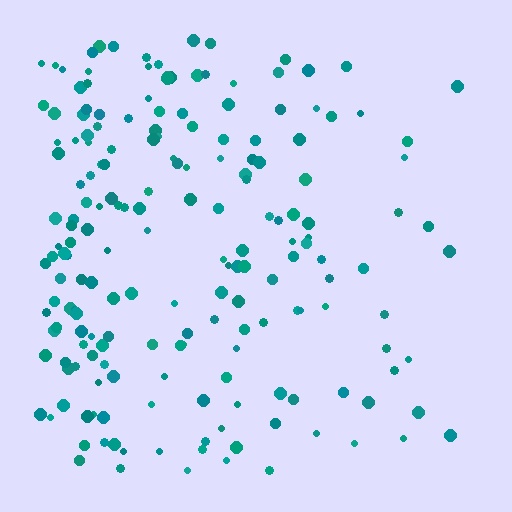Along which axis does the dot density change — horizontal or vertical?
Horizontal.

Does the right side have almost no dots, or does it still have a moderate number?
Still a moderate number, just noticeably fewer than the left.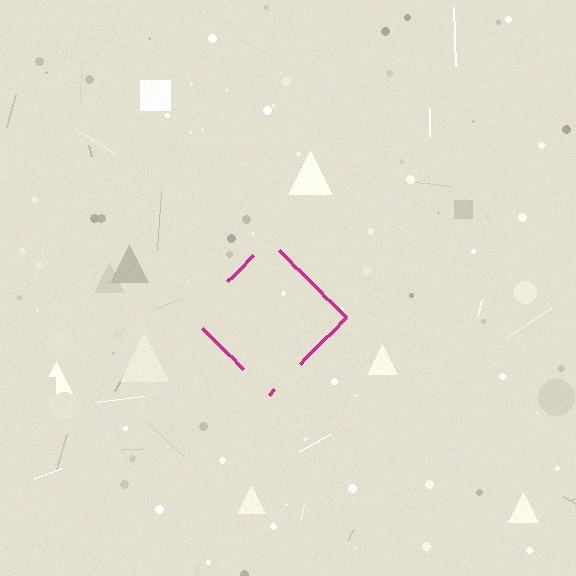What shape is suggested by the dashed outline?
The dashed outline suggests a diamond.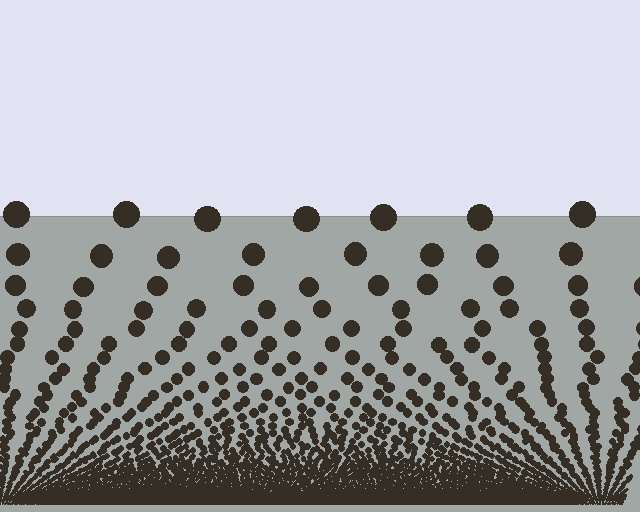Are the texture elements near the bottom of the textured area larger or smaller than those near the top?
Smaller. The gradient is inverted — elements near the bottom are smaller and denser.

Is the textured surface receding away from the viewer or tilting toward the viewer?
The surface appears to tilt toward the viewer. Texture elements get larger and sparser toward the top.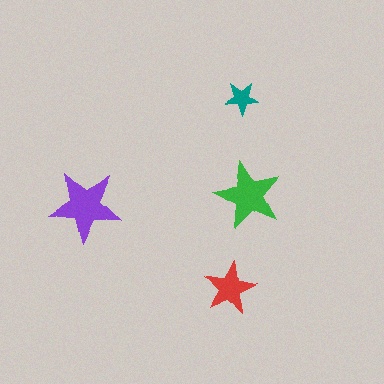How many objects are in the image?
There are 4 objects in the image.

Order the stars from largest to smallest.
the purple one, the green one, the red one, the teal one.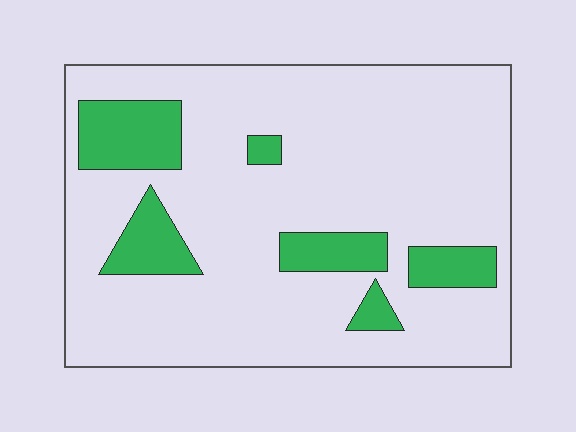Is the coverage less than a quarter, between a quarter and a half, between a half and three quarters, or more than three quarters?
Less than a quarter.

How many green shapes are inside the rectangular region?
6.